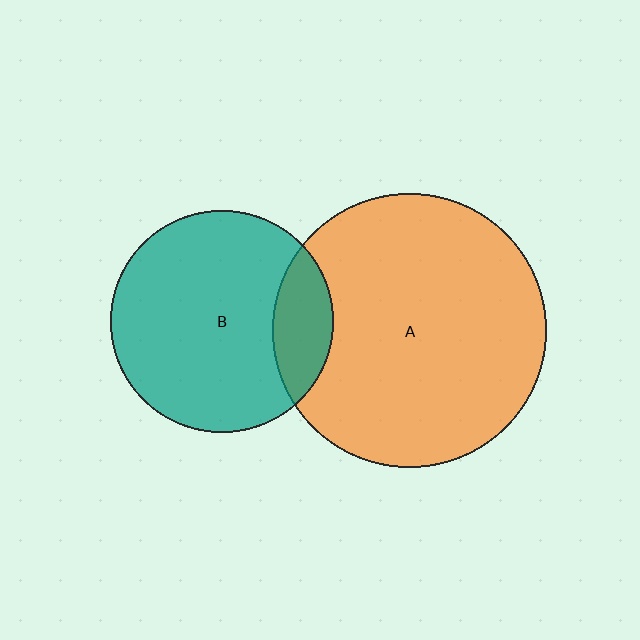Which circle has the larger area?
Circle A (orange).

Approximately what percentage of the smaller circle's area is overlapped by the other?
Approximately 15%.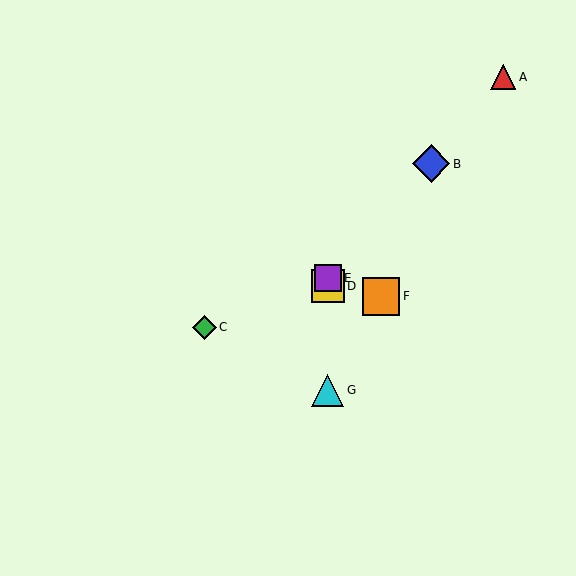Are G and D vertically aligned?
Yes, both are at x≈328.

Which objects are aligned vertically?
Objects D, E, G are aligned vertically.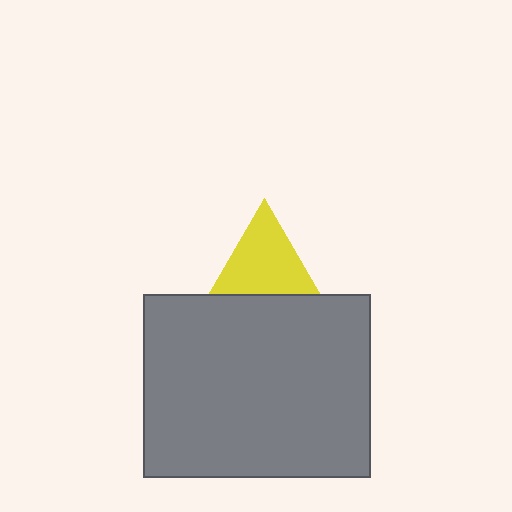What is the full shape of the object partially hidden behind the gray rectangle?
The partially hidden object is a yellow triangle.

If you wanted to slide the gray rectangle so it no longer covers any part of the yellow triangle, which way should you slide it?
Slide it down — that is the most direct way to separate the two shapes.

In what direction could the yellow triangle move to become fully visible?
The yellow triangle could move up. That would shift it out from behind the gray rectangle entirely.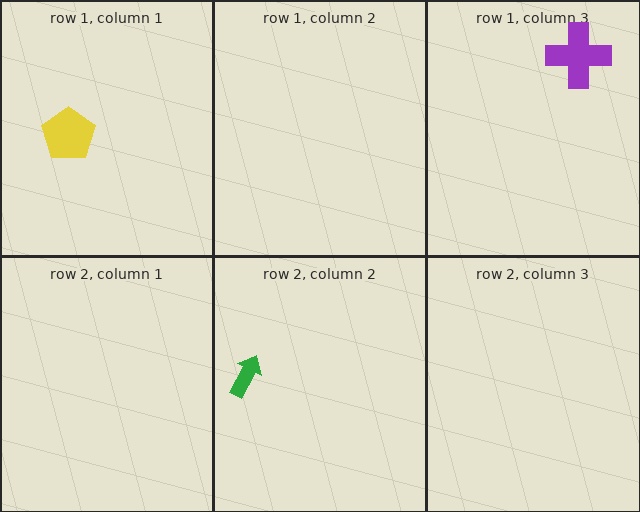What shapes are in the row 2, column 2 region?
The green arrow.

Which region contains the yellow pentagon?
The row 1, column 1 region.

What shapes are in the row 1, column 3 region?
The purple cross.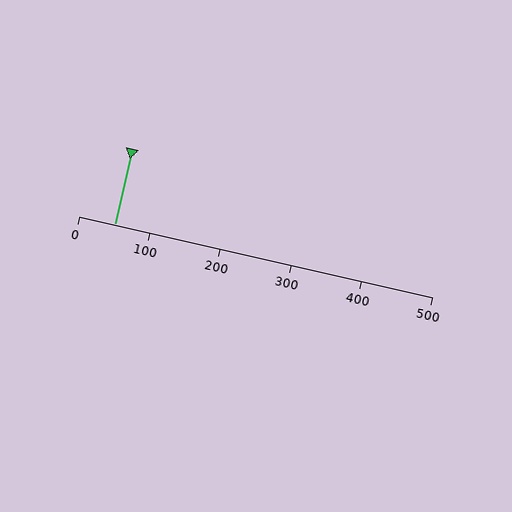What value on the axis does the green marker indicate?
The marker indicates approximately 50.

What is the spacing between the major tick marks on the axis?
The major ticks are spaced 100 apart.